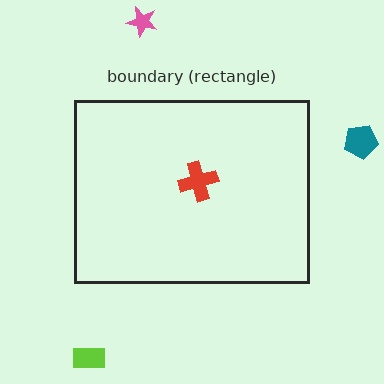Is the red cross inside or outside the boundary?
Inside.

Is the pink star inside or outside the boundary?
Outside.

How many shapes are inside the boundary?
1 inside, 3 outside.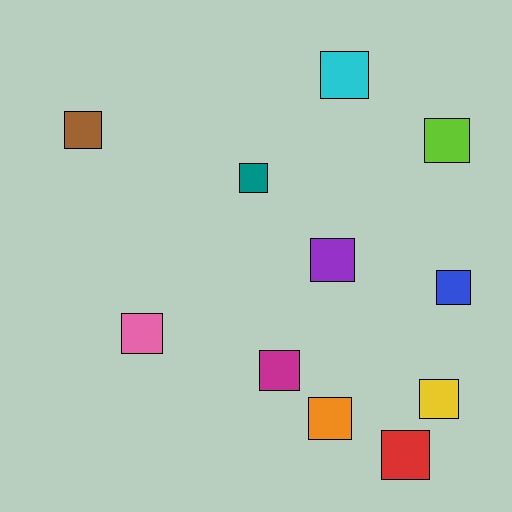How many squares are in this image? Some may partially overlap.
There are 11 squares.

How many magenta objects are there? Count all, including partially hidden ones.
There is 1 magenta object.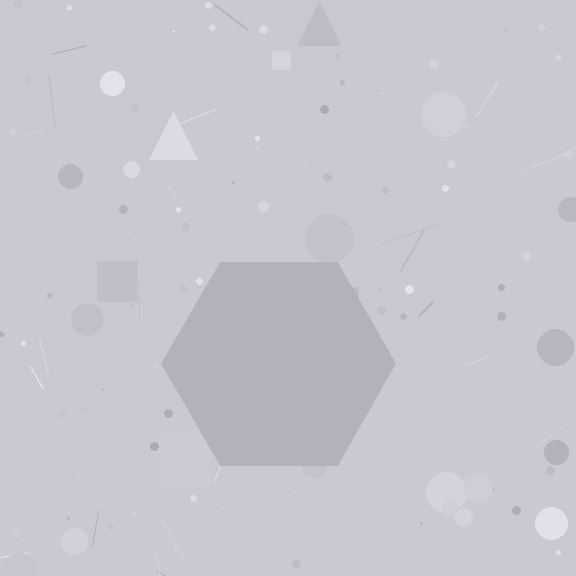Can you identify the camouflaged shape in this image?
The camouflaged shape is a hexagon.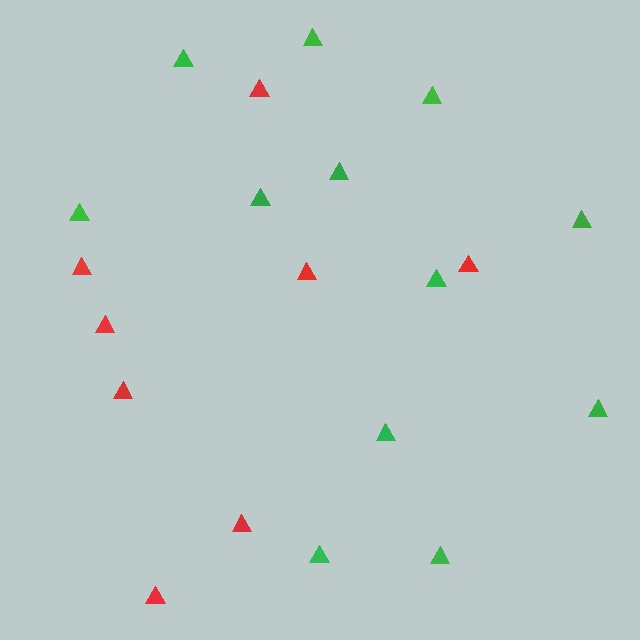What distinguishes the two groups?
There are 2 groups: one group of green triangles (12) and one group of red triangles (8).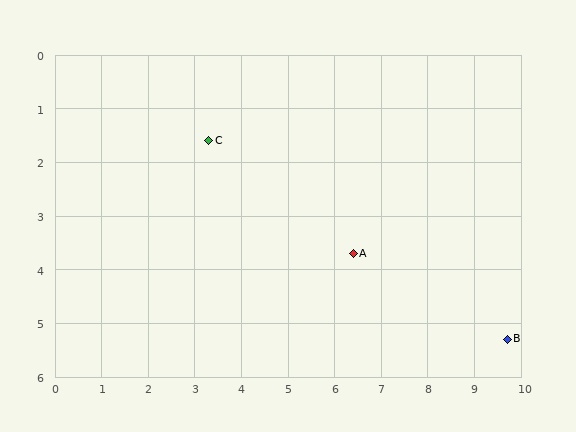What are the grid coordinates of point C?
Point C is at approximately (3.3, 1.6).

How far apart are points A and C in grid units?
Points A and C are about 3.7 grid units apart.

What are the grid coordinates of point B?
Point B is at approximately (9.7, 5.3).